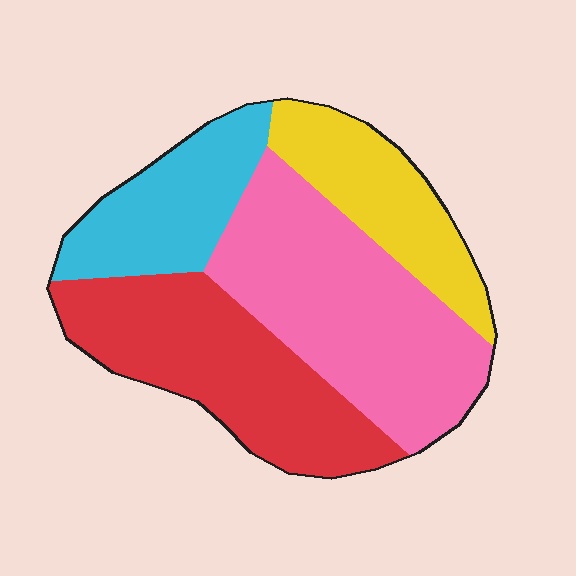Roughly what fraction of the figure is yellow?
Yellow covers 17% of the figure.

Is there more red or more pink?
Pink.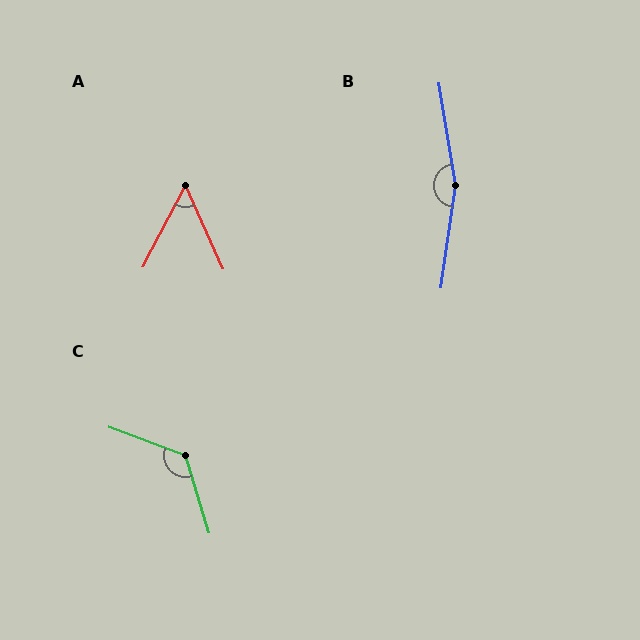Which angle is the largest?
B, at approximately 163 degrees.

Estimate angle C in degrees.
Approximately 128 degrees.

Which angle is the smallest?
A, at approximately 52 degrees.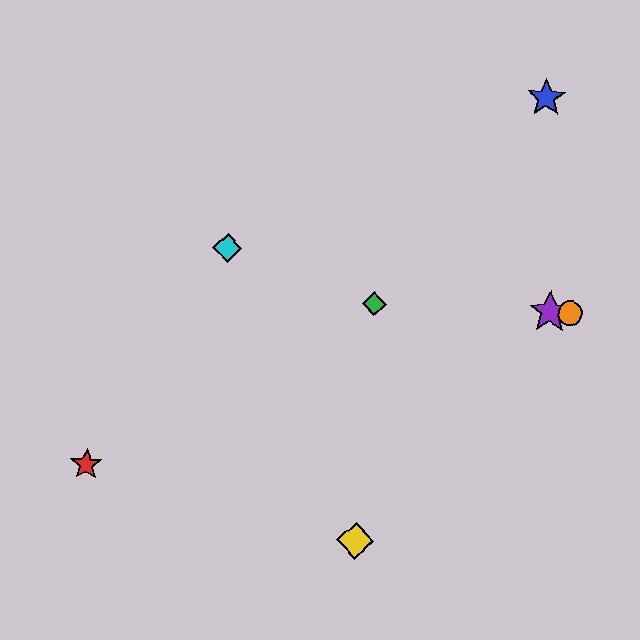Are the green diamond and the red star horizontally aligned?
No, the green diamond is at y≈304 and the red star is at y≈464.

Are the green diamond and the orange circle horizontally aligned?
Yes, both are at y≈304.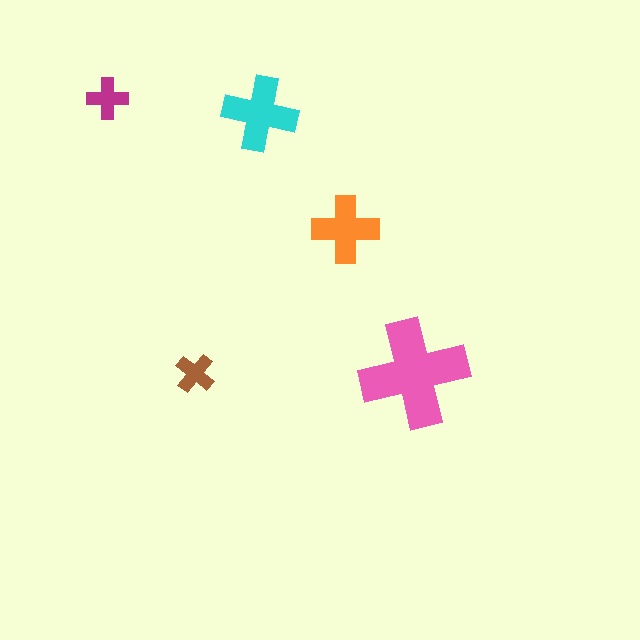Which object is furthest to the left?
The magenta cross is leftmost.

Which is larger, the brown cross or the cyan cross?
The cyan one.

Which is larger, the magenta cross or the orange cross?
The orange one.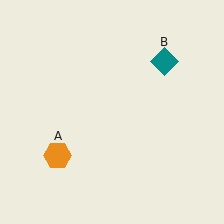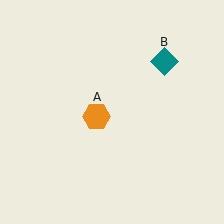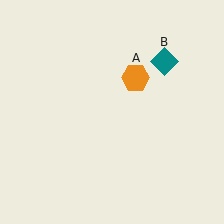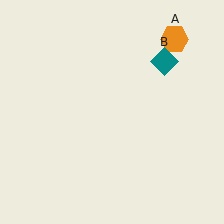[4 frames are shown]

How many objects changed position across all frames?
1 object changed position: orange hexagon (object A).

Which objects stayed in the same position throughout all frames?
Teal diamond (object B) remained stationary.